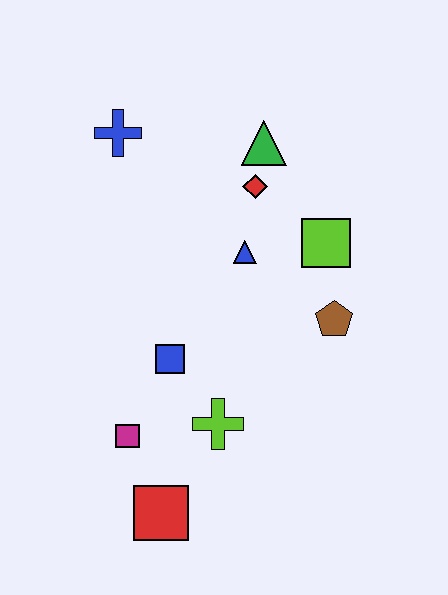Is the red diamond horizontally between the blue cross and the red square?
No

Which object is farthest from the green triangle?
The red square is farthest from the green triangle.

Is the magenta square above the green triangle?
No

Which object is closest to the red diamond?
The green triangle is closest to the red diamond.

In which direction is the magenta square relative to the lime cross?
The magenta square is to the left of the lime cross.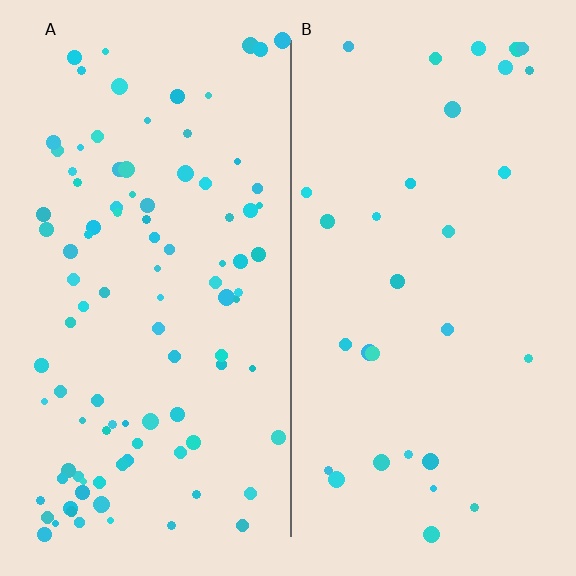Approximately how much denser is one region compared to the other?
Approximately 3.1× — region A over region B.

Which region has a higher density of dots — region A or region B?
A (the left).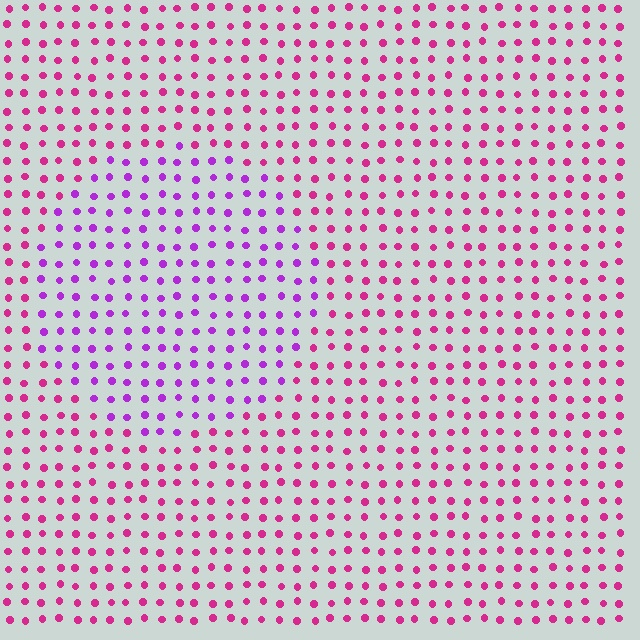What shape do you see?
I see a circle.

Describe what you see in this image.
The image is filled with small magenta elements in a uniform arrangement. A circle-shaped region is visible where the elements are tinted to a slightly different hue, forming a subtle color boundary.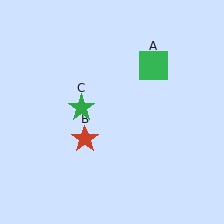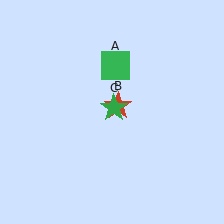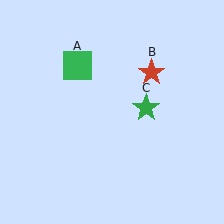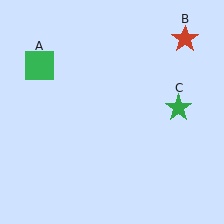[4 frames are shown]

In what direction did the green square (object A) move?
The green square (object A) moved left.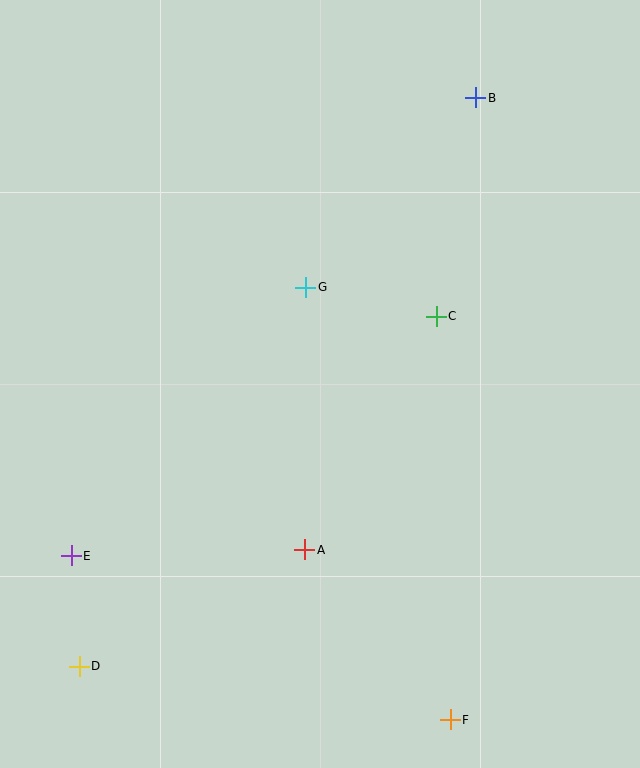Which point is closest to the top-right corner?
Point B is closest to the top-right corner.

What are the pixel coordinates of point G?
Point G is at (306, 287).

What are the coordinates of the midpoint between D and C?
The midpoint between D and C is at (258, 491).